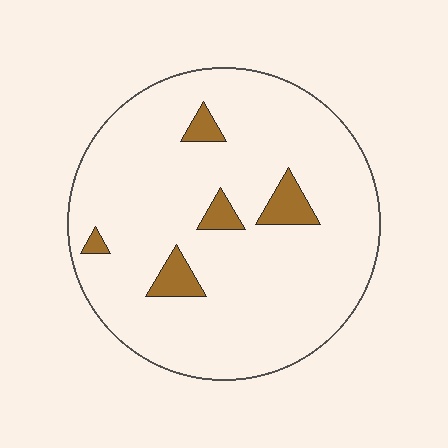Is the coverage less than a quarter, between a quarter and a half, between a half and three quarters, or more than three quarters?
Less than a quarter.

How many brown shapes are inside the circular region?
5.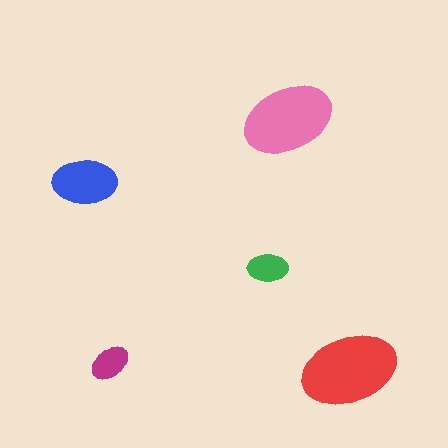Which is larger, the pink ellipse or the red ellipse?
The red one.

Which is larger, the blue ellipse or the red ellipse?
The red one.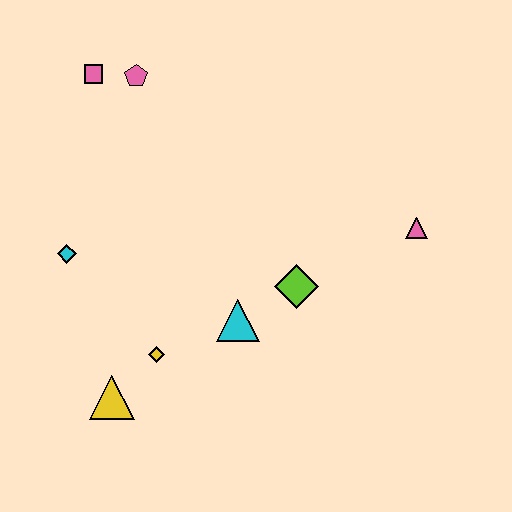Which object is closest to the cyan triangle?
The lime diamond is closest to the cyan triangle.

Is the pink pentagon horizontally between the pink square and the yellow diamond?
Yes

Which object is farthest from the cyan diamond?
The pink triangle is farthest from the cyan diamond.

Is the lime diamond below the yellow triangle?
No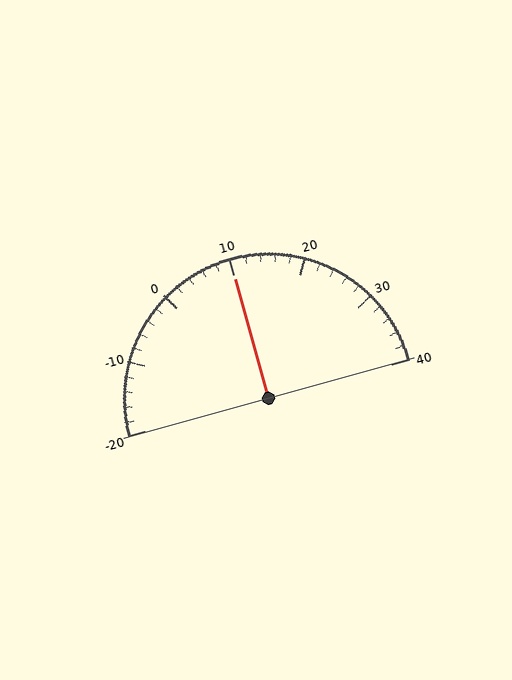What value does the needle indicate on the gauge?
The needle indicates approximately 10.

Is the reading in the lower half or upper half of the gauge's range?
The reading is in the upper half of the range (-20 to 40).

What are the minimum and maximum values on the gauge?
The gauge ranges from -20 to 40.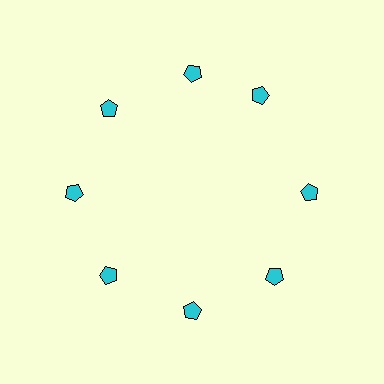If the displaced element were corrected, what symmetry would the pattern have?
It would have 8-fold rotational symmetry — the pattern would map onto itself every 45 degrees.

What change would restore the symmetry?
The symmetry would be restored by rotating it back into even spacing with its neighbors so that all 8 pentagons sit at equal angles and equal distance from the center.